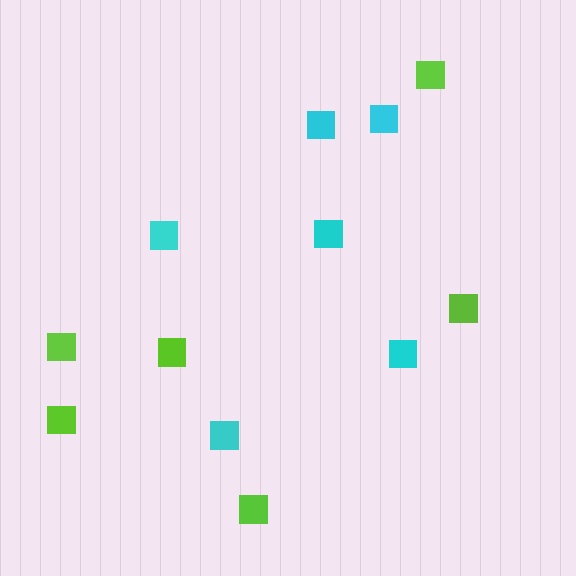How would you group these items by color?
There are 2 groups: one group of lime squares (6) and one group of cyan squares (6).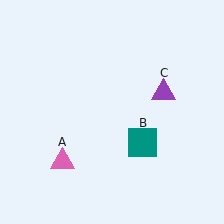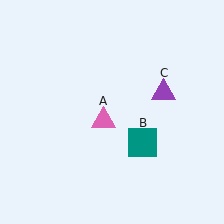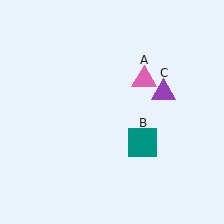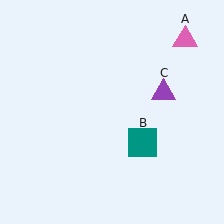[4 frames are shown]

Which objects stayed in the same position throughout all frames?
Teal square (object B) and purple triangle (object C) remained stationary.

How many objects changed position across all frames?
1 object changed position: pink triangle (object A).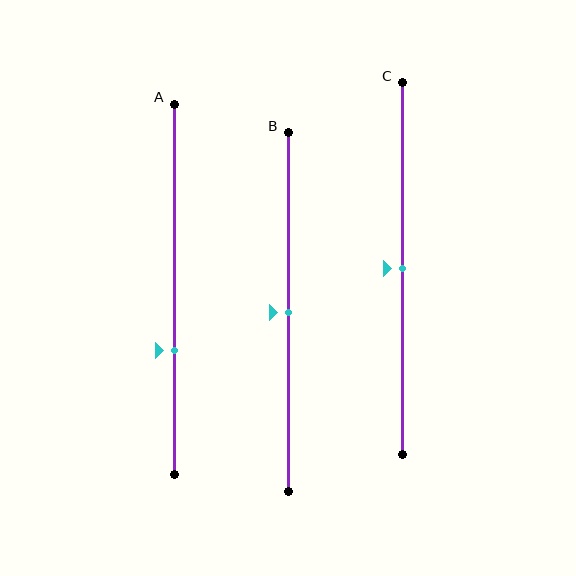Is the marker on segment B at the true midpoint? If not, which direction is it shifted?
Yes, the marker on segment B is at the true midpoint.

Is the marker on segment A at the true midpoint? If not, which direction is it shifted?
No, the marker on segment A is shifted downward by about 16% of the segment length.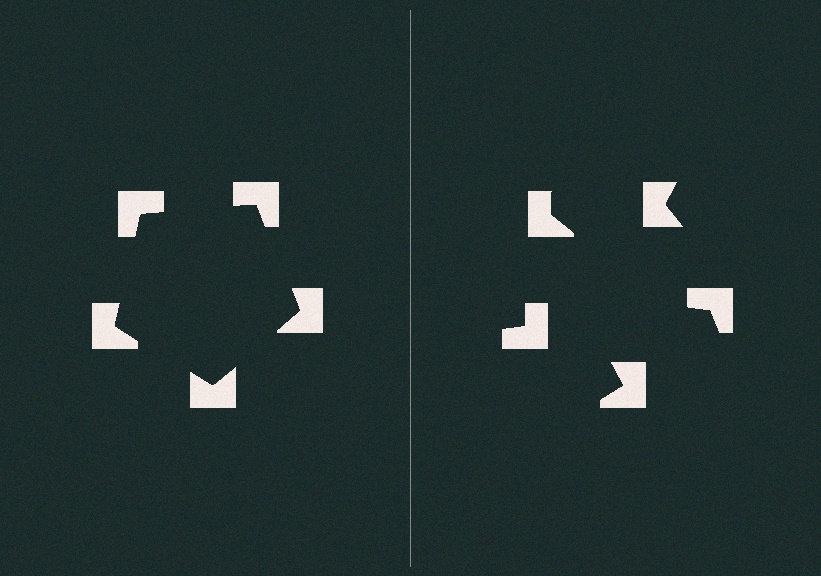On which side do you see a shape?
An illusory pentagon appears on the left side. On the right side the wedge cuts are rotated, so no coherent shape forms.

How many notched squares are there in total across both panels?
10 — 5 on each side.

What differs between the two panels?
The notched squares are positioned identically on both sides; only the wedge orientations differ. On the left they align to a pentagon; on the right they are misaligned.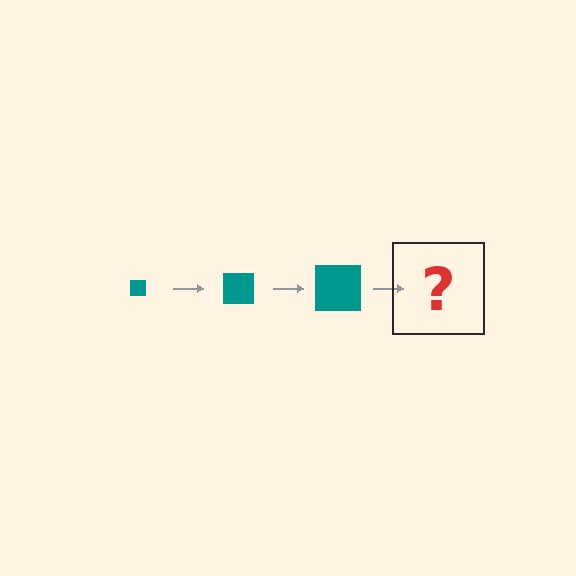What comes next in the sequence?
The next element should be a teal square, larger than the previous one.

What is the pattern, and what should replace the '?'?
The pattern is that the square gets progressively larger each step. The '?' should be a teal square, larger than the previous one.